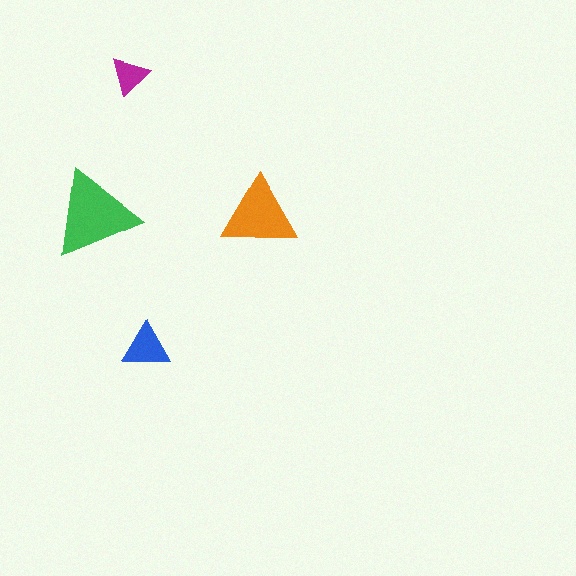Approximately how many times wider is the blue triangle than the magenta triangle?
About 1.5 times wider.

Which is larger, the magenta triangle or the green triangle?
The green one.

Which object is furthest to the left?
The green triangle is leftmost.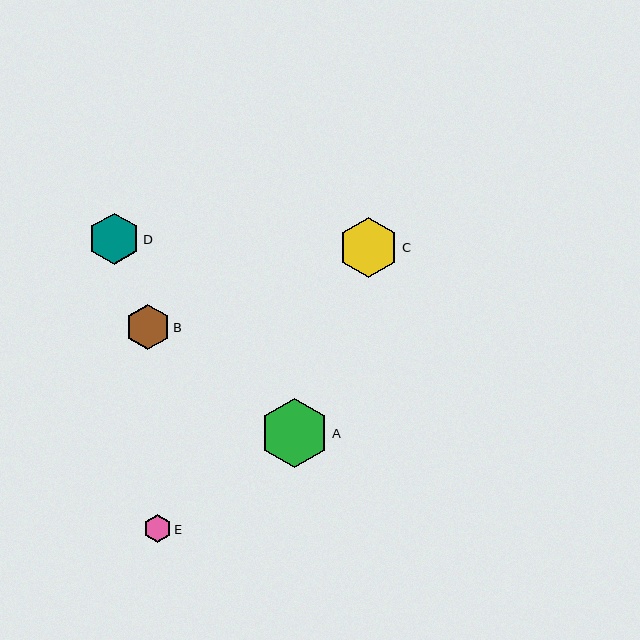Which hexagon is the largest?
Hexagon A is the largest with a size of approximately 69 pixels.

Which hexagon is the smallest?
Hexagon E is the smallest with a size of approximately 28 pixels.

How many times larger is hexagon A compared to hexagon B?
Hexagon A is approximately 1.5 times the size of hexagon B.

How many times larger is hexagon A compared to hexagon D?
Hexagon A is approximately 1.3 times the size of hexagon D.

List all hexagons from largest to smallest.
From largest to smallest: A, C, D, B, E.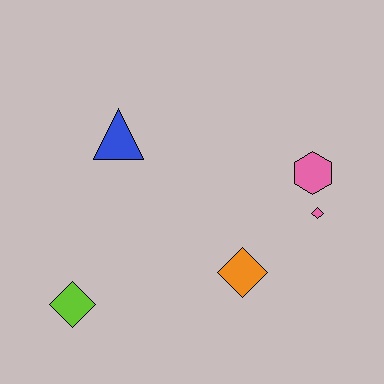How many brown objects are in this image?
There are no brown objects.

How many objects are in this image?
There are 5 objects.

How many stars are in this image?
There are no stars.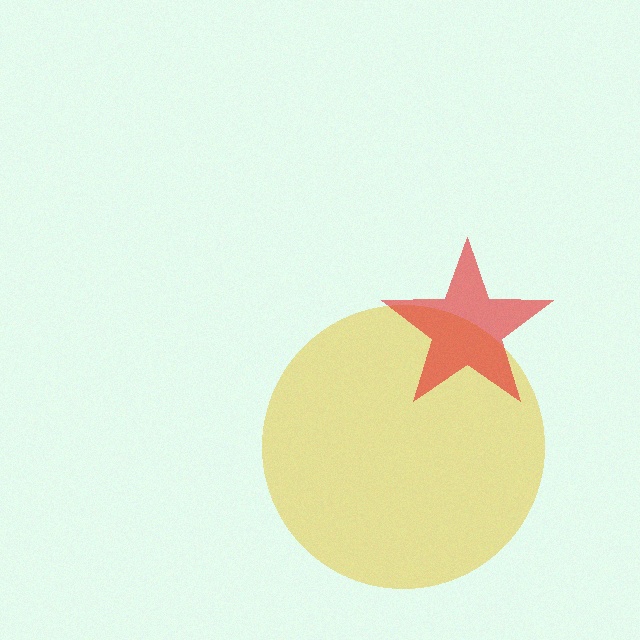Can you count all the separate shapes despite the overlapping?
Yes, there are 2 separate shapes.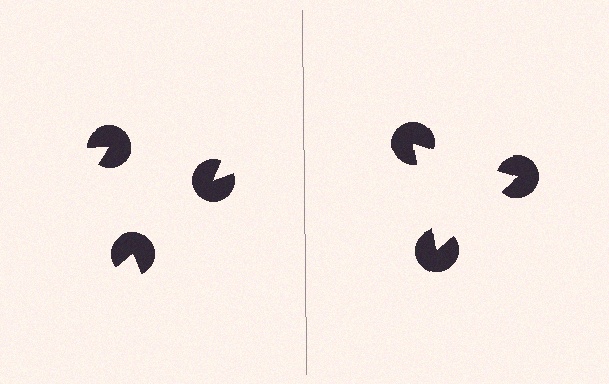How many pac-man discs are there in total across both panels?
6 — 3 on each side.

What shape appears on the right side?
An illusory triangle.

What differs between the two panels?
The pac-man discs are positioned identically on both sides; only the wedge orientations differ. On the right they align to a triangle; on the left they are misaligned.